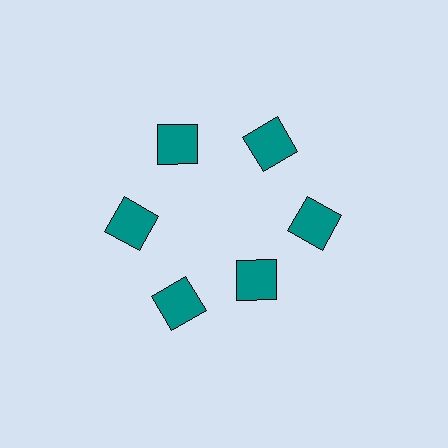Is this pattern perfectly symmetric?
No. The 6 teal squares are arranged in a ring, but one element near the 5 o'clock position is pulled inward toward the center, breaking the 6-fold rotational symmetry.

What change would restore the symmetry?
The symmetry would be restored by moving it outward, back onto the ring so that all 6 squares sit at equal angles and equal distance from the center.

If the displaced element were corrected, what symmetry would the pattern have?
It would have 6-fold rotational symmetry — the pattern would map onto itself every 60 degrees.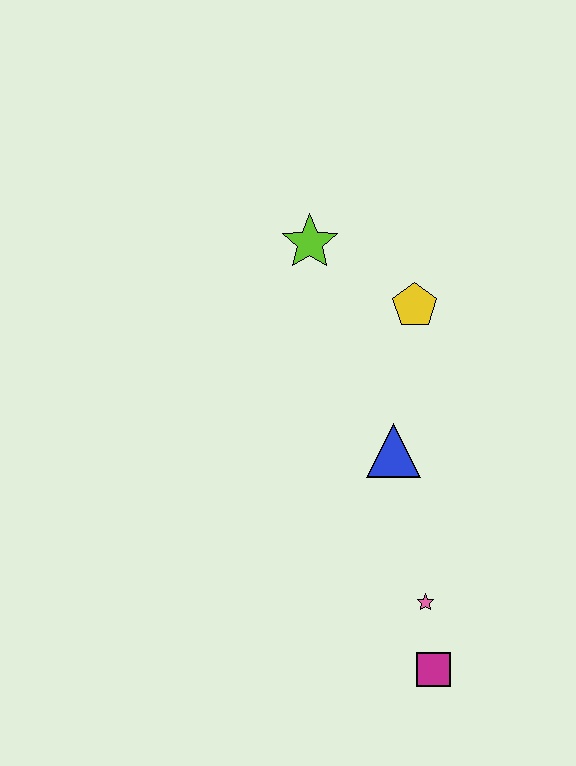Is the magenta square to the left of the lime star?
No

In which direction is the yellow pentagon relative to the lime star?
The yellow pentagon is to the right of the lime star.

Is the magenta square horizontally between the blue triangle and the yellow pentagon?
No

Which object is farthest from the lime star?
The magenta square is farthest from the lime star.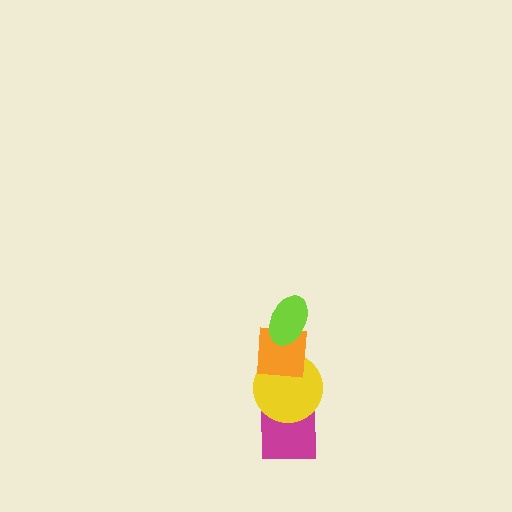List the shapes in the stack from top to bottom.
From top to bottom: the lime ellipse, the orange square, the yellow circle, the magenta square.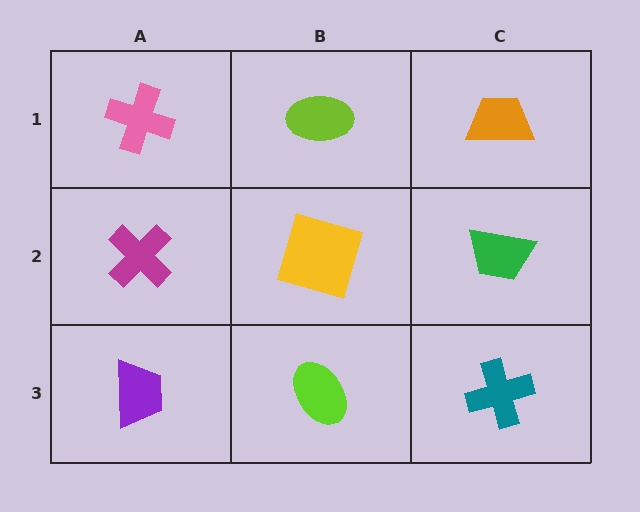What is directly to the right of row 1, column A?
A lime ellipse.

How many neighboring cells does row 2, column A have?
3.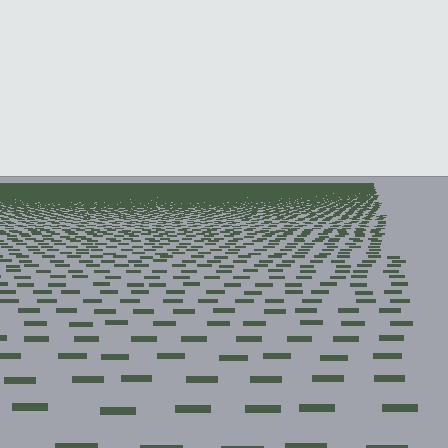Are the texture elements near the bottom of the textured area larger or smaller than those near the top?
Larger. Near the bottom, elements are closer to the viewer and appear at a bigger on-screen size.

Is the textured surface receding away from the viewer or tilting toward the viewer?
The surface is receding away from the viewer. Texture elements get smaller and denser toward the top.